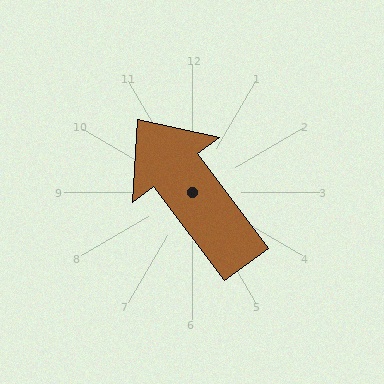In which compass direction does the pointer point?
Northwest.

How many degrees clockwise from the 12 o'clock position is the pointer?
Approximately 323 degrees.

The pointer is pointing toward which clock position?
Roughly 11 o'clock.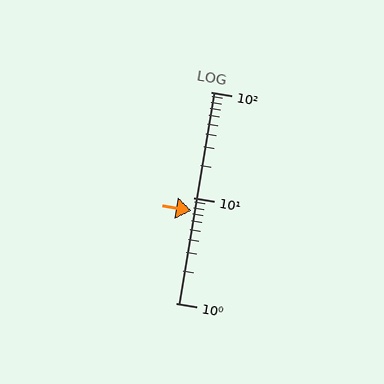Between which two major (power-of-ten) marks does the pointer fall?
The pointer is between 1 and 10.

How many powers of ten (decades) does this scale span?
The scale spans 2 decades, from 1 to 100.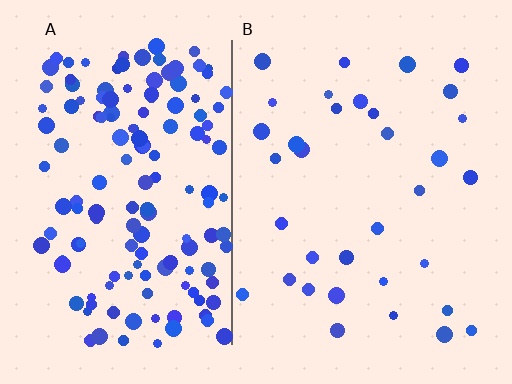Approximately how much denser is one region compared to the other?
Approximately 4.4× — region A over region B.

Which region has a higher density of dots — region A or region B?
A (the left).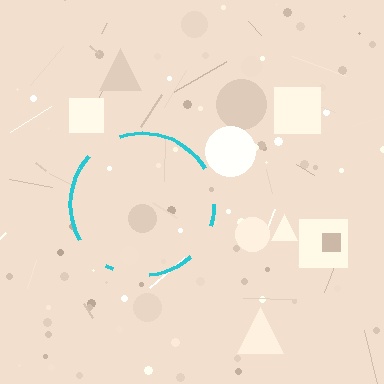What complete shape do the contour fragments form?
The contour fragments form a circle.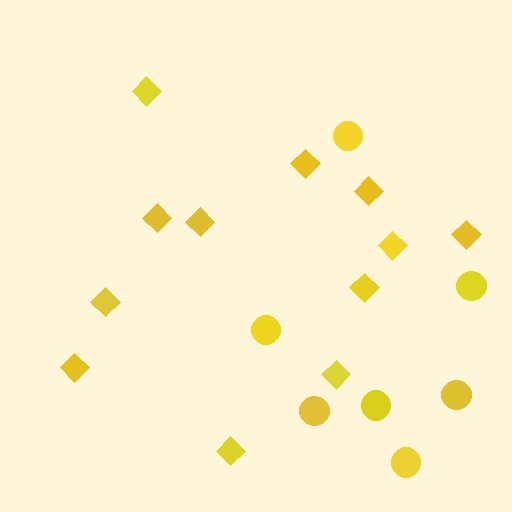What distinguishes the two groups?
There are 2 groups: one group of circles (7) and one group of diamonds (12).